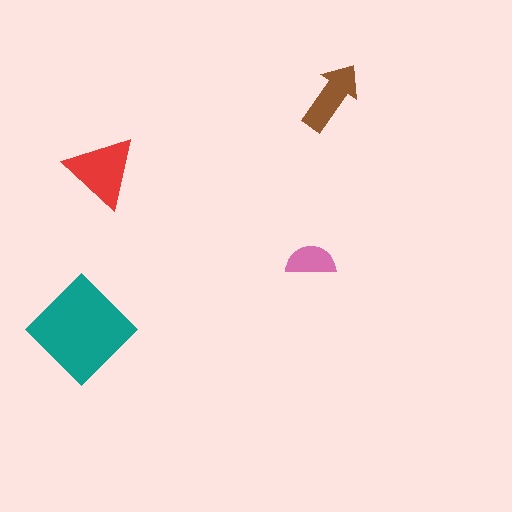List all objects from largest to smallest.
The teal diamond, the red triangle, the brown arrow, the pink semicircle.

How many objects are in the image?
There are 4 objects in the image.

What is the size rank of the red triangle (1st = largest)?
2nd.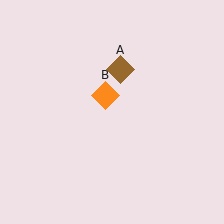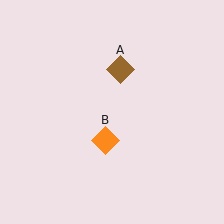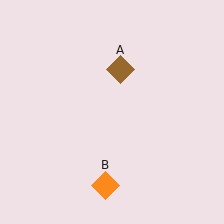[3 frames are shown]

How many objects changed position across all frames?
1 object changed position: orange diamond (object B).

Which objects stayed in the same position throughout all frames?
Brown diamond (object A) remained stationary.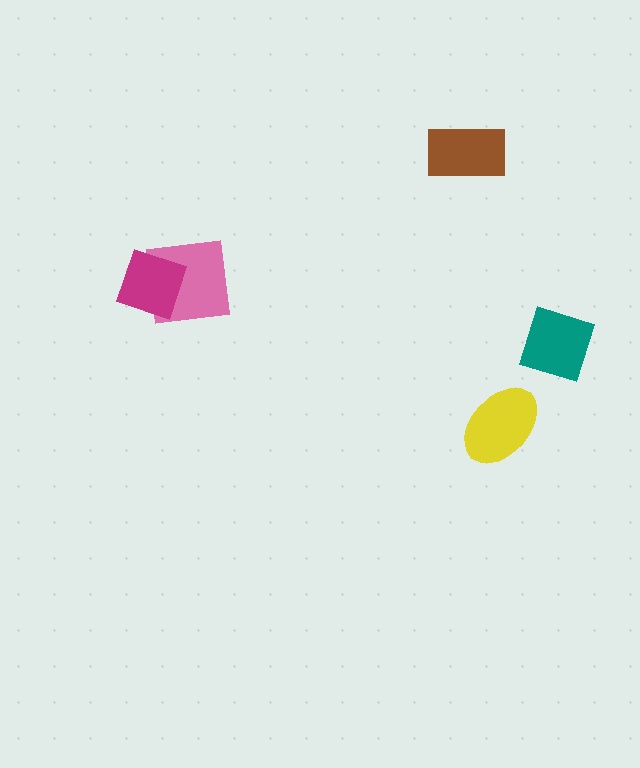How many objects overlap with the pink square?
1 object overlaps with the pink square.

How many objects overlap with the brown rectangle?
0 objects overlap with the brown rectangle.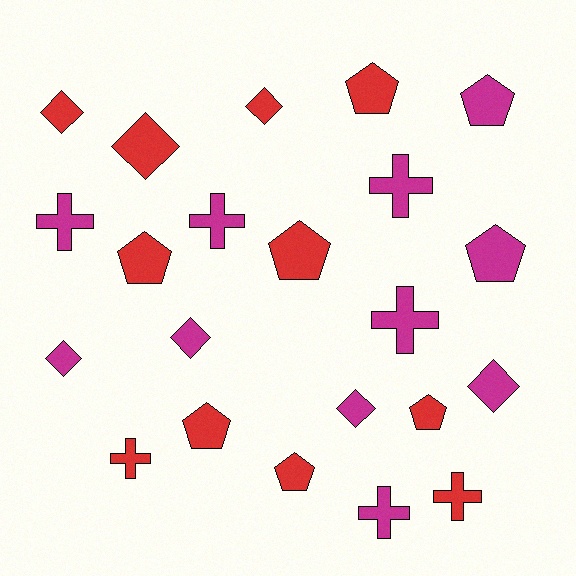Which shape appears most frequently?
Pentagon, with 8 objects.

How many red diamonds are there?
There are 3 red diamonds.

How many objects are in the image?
There are 22 objects.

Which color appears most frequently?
Magenta, with 11 objects.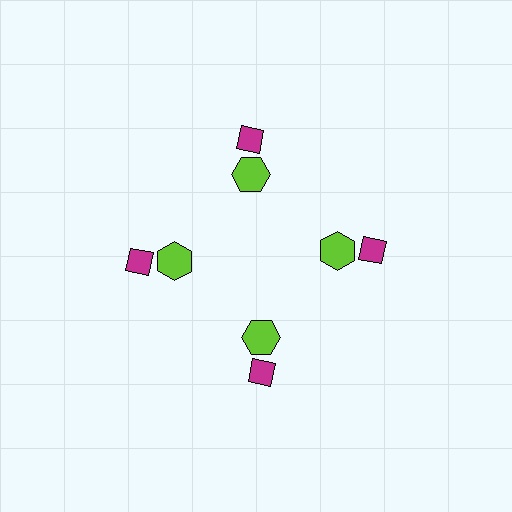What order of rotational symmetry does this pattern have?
This pattern has 4-fold rotational symmetry.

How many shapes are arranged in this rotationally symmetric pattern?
There are 8 shapes, arranged in 4 groups of 2.